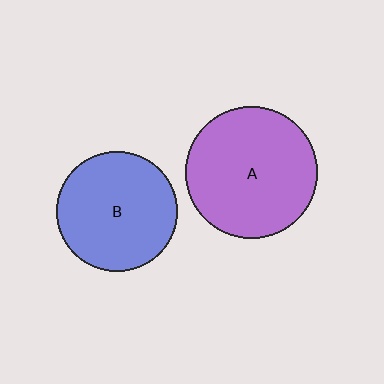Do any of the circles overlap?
No, none of the circles overlap.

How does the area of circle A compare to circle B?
Approximately 1.2 times.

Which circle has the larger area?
Circle A (purple).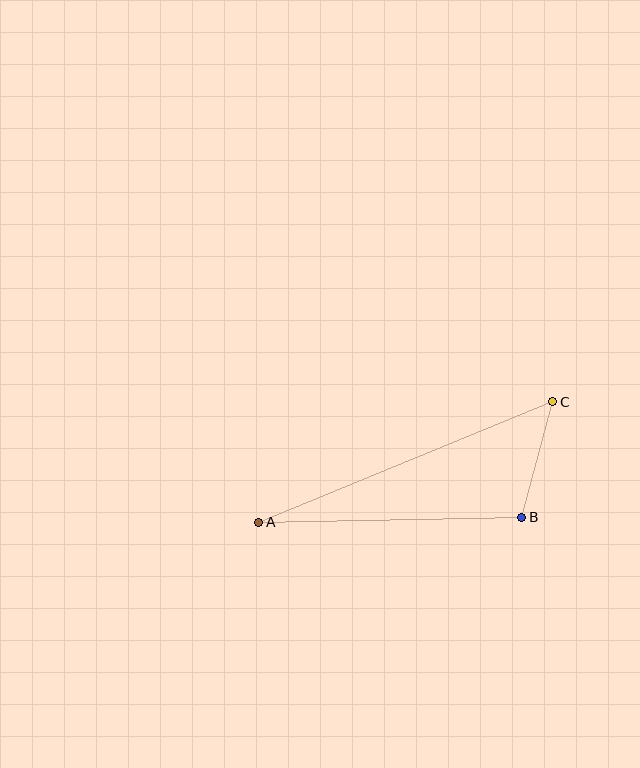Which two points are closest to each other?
Points B and C are closest to each other.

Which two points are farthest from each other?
Points A and C are farthest from each other.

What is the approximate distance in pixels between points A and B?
The distance between A and B is approximately 263 pixels.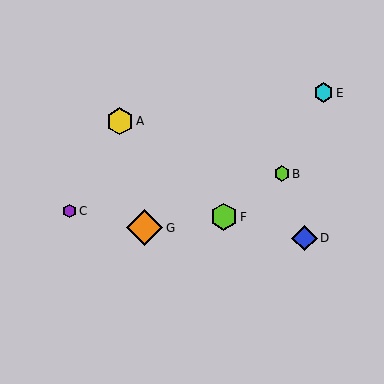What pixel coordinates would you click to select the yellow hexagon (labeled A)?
Click at (120, 121) to select the yellow hexagon A.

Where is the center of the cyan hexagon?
The center of the cyan hexagon is at (323, 93).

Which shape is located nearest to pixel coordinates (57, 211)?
The purple hexagon (labeled C) at (70, 211) is nearest to that location.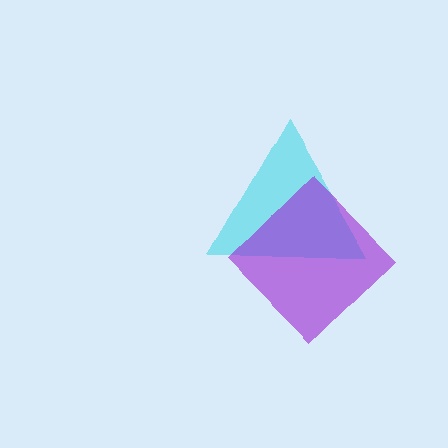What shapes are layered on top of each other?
The layered shapes are: a cyan triangle, a purple diamond.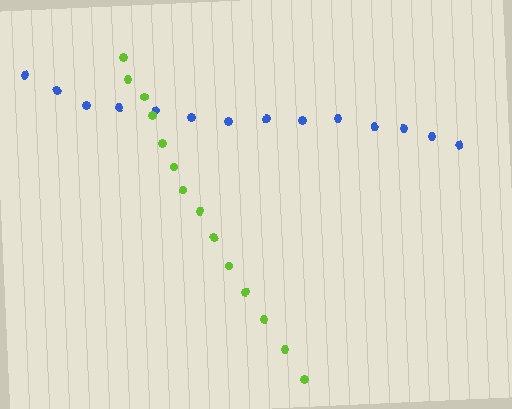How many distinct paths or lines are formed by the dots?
There are 2 distinct paths.